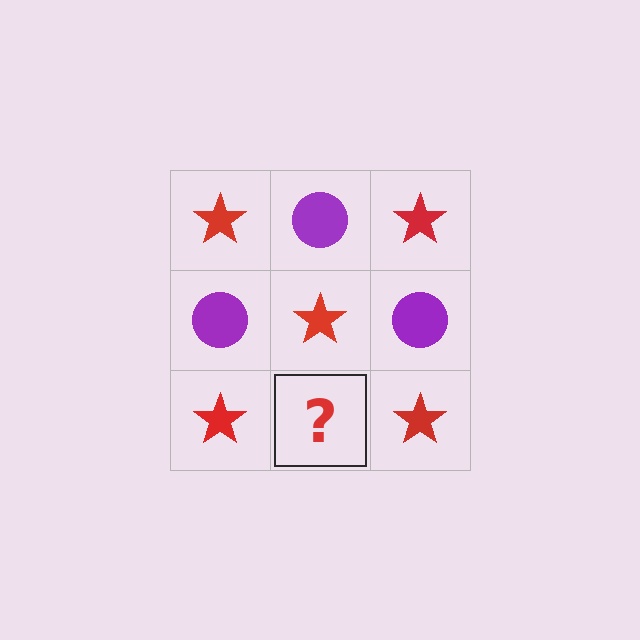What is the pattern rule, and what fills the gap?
The rule is that it alternates red star and purple circle in a checkerboard pattern. The gap should be filled with a purple circle.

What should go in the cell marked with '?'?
The missing cell should contain a purple circle.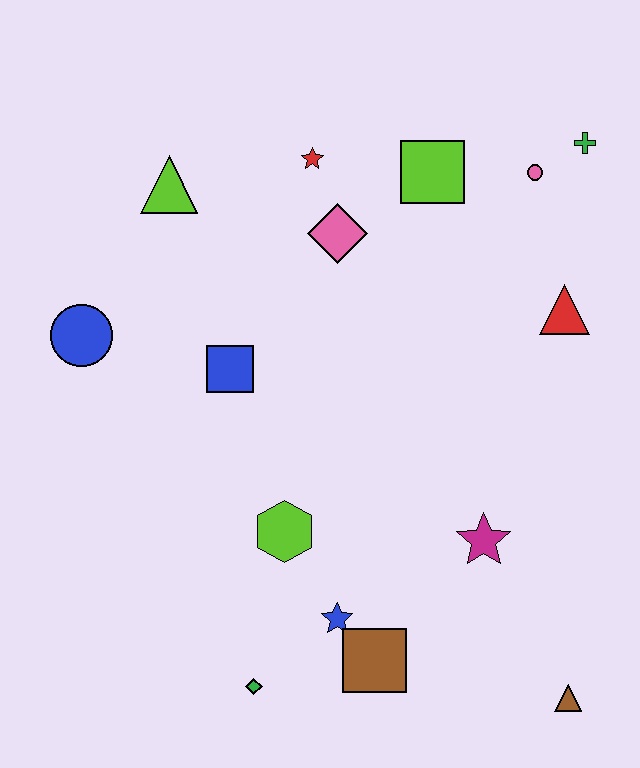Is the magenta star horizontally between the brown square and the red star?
No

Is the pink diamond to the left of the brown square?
Yes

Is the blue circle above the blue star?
Yes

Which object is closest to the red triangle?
The pink circle is closest to the red triangle.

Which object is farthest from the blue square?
The brown triangle is farthest from the blue square.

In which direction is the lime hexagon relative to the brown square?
The lime hexagon is above the brown square.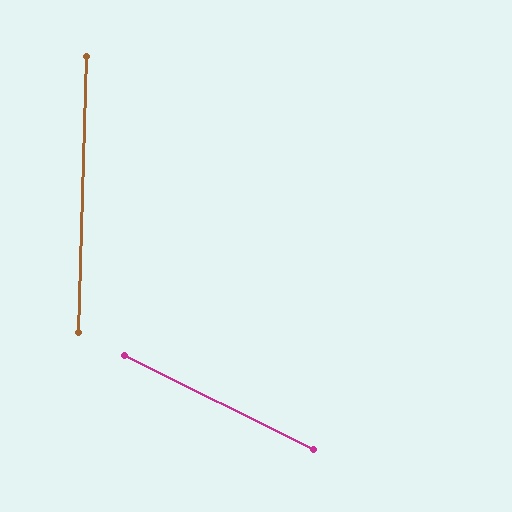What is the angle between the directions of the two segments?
Approximately 65 degrees.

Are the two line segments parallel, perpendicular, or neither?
Neither parallel nor perpendicular — they differ by about 65°.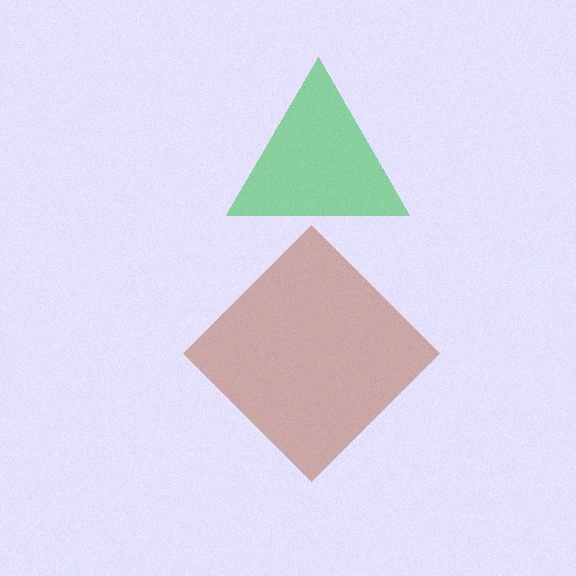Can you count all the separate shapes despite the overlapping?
Yes, there are 2 separate shapes.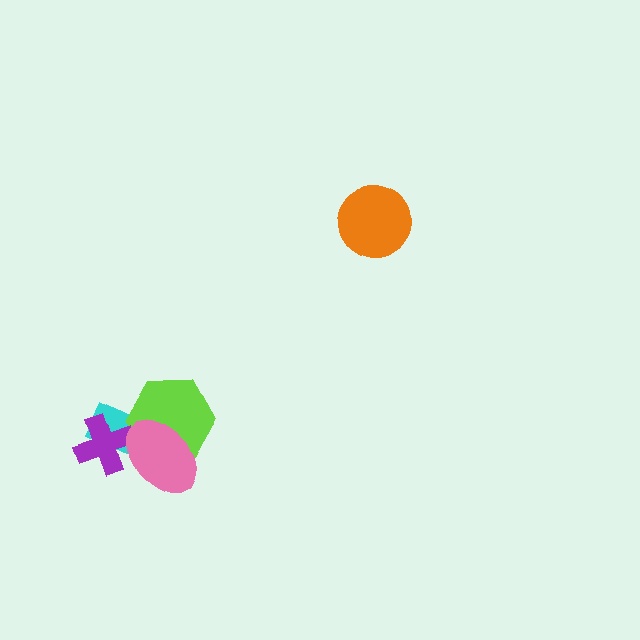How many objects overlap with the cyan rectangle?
3 objects overlap with the cyan rectangle.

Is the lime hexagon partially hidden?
Yes, it is partially covered by another shape.